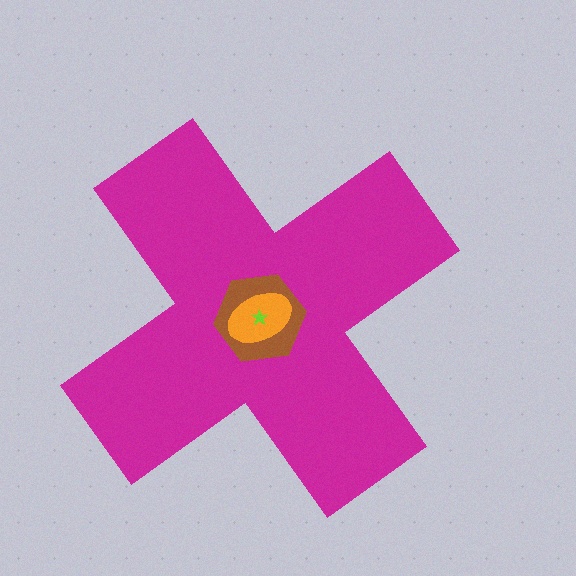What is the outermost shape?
The magenta cross.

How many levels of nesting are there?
4.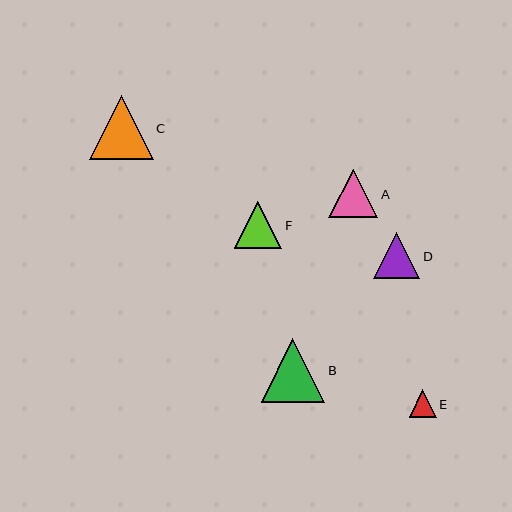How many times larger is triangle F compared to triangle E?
Triangle F is approximately 1.7 times the size of triangle E.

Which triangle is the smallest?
Triangle E is the smallest with a size of approximately 27 pixels.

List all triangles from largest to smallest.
From largest to smallest: B, C, A, F, D, E.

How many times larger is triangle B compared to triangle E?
Triangle B is approximately 2.4 times the size of triangle E.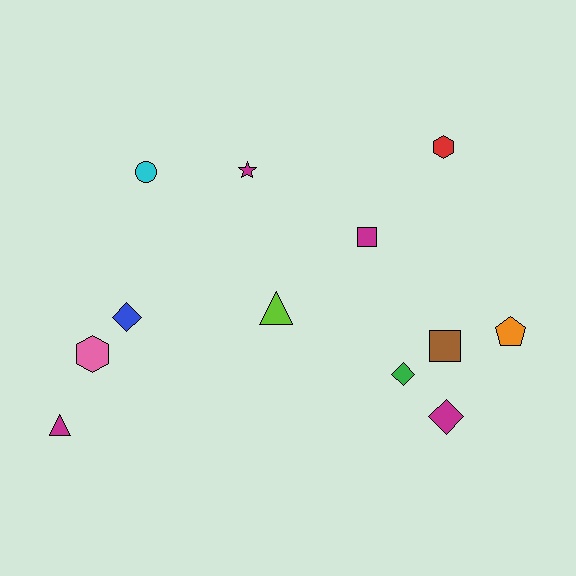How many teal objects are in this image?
There are no teal objects.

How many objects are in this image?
There are 12 objects.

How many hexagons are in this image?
There are 2 hexagons.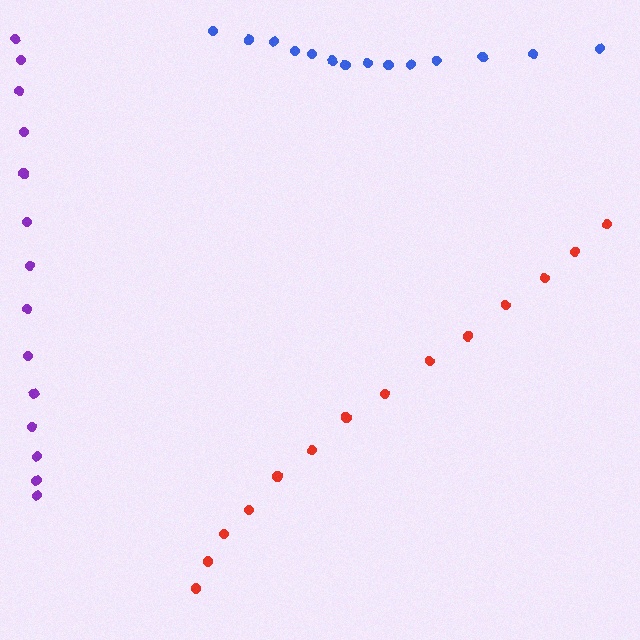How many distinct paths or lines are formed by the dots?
There are 3 distinct paths.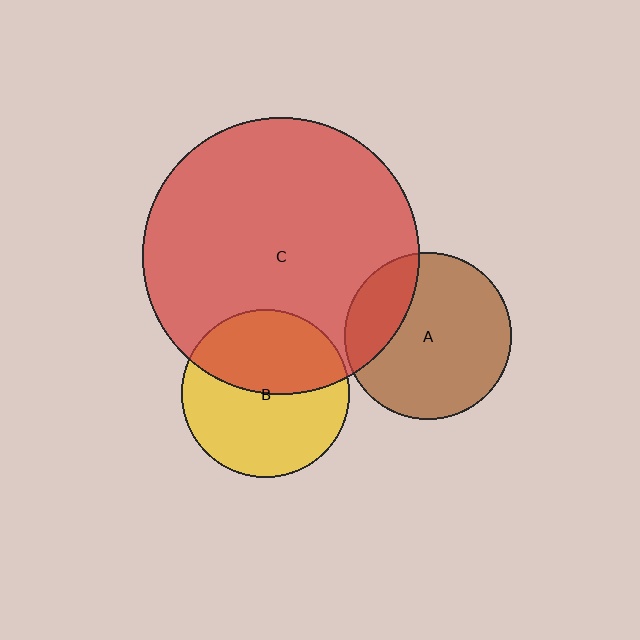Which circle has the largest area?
Circle C (red).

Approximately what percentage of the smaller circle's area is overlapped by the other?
Approximately 25%.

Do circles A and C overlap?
Yes.